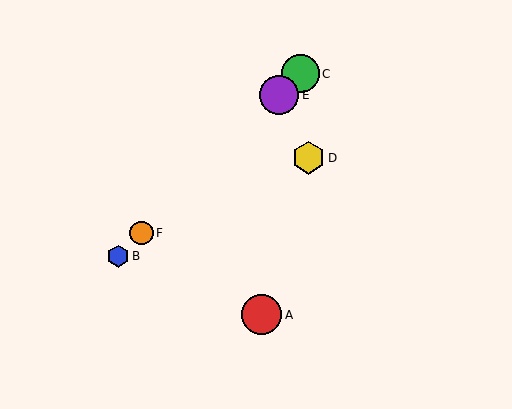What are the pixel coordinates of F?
Object F is at (141, 233).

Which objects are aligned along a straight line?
Objects B, C, E, F are aligned along a straight line.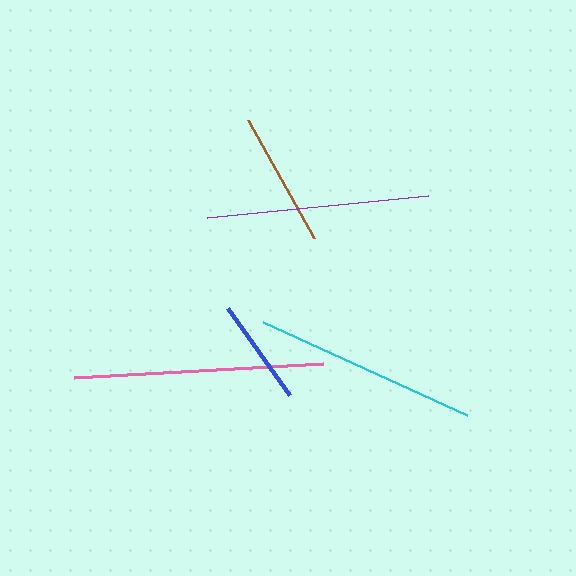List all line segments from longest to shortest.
From longest to shortest: pink, cyan, purple, brown, blue.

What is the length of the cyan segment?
The cyan segment is approximately 224 pixels long.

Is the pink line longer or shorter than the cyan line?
The pink line is longer than the cyan line.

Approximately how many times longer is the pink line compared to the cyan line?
The pink line is approximately 1.1 times the length of the cyan line.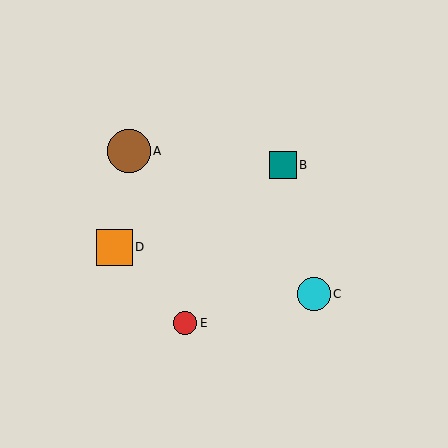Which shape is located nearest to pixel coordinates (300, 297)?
The cyan circle (labeled C) at (314, 294) is nearest to that location.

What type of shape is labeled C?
Shape C is a cyan circle.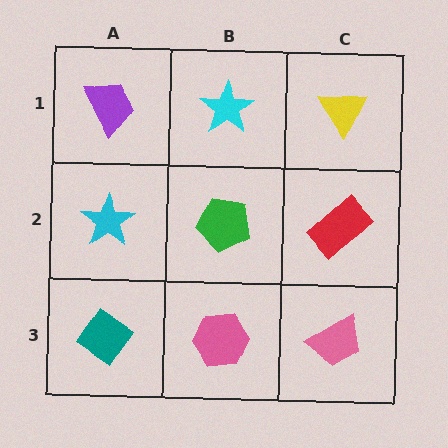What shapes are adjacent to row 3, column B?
A green pentagon (row 2, column B), a teal diamond (row 3, column A), a pink trapezoid (row 3, column C).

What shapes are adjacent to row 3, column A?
A cyan star (row 2, column A), a pink hexagon (row 3, column B).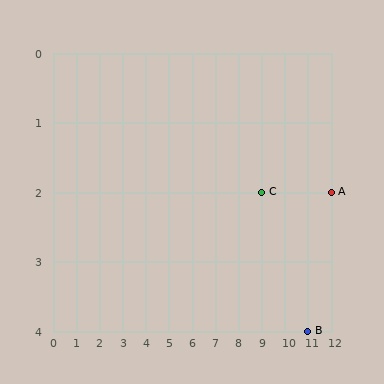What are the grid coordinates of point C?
Point C is at grid coordinates (9, 2).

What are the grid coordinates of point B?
Point B is at grid coordinates (11, 4).